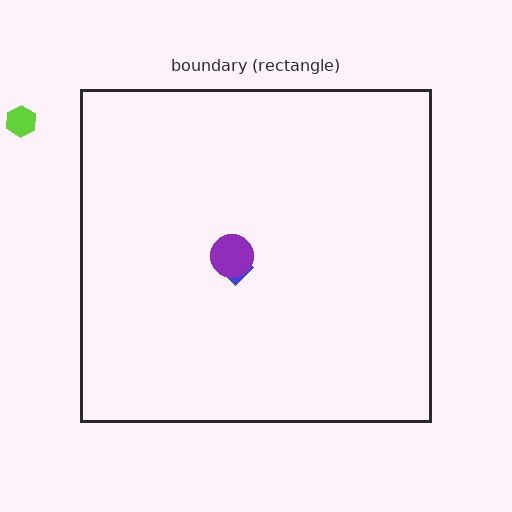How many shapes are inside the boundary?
2 inside, 1 outside.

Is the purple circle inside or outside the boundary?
Inside.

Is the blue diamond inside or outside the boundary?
Inside.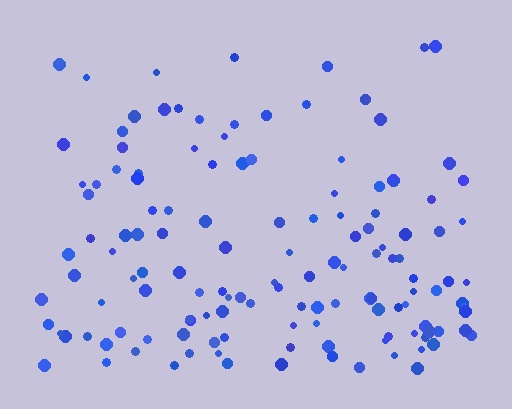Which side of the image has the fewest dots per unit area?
The top.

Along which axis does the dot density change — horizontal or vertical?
Vertical.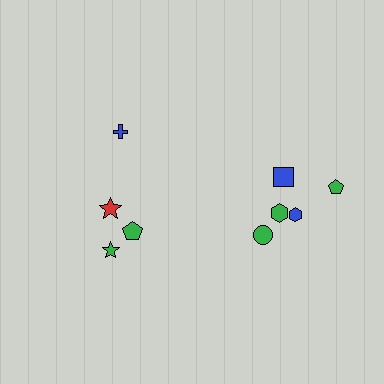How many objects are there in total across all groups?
There are 10 objects.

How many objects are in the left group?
There are 4 objects.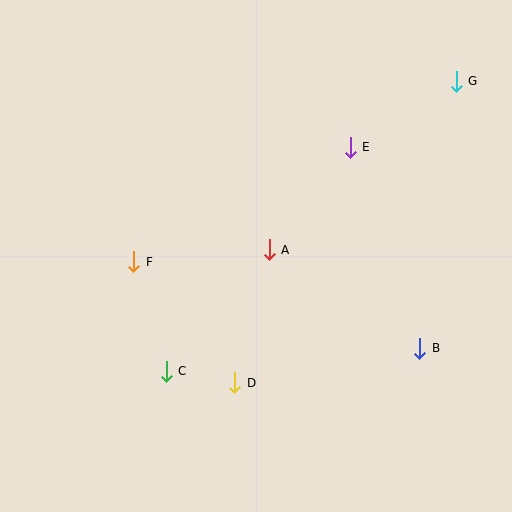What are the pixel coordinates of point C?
Point C is at (166, 371).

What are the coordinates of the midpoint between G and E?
The midpoint between G and E is at (403, 114).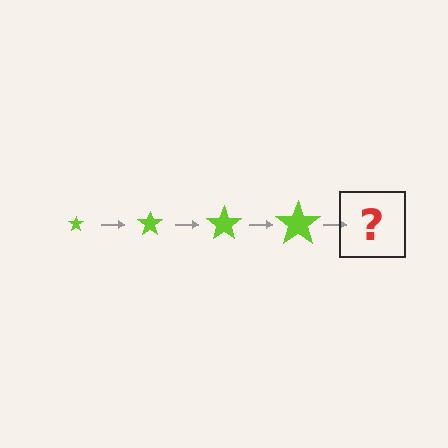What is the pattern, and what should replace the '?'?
The pattern is that the star gets progressively larger each step. The '?' should be a lime star, larger than the previous one.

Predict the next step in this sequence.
The next step is a lime star, larger than the previous one.